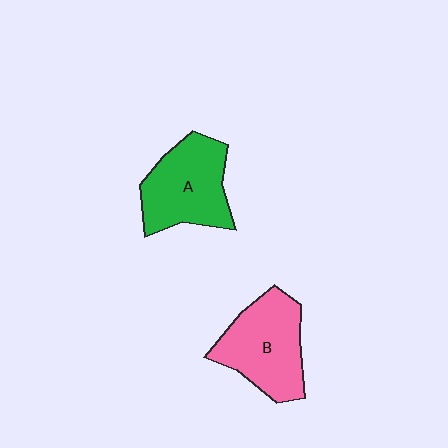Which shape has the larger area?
Shape B (pink).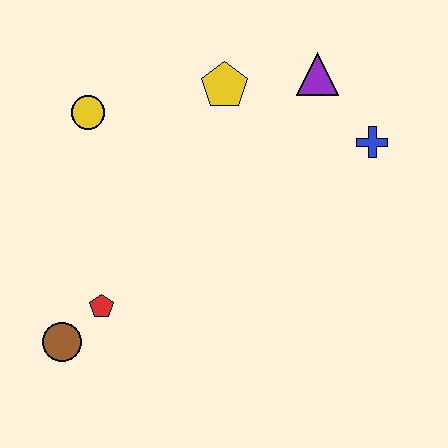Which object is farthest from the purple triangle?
The brown circle is farthest from the purple triangle.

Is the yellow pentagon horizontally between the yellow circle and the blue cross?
Yes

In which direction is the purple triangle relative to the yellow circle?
The purple triangle is to the right of the yellow circle.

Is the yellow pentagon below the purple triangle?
Yes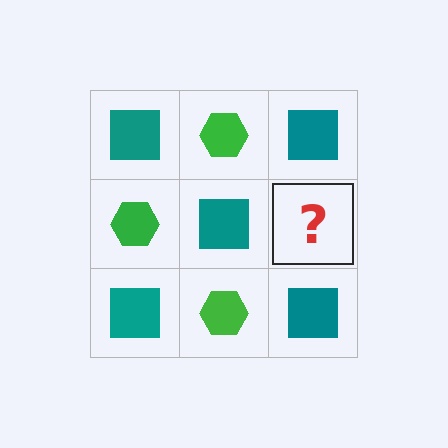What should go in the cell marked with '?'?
The missing cell should contain a green hexagon.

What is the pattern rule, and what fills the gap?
The rule is that it alternates teal square and green hexagon in a checkerboard pattern. The gap should be filled with a green hexagon.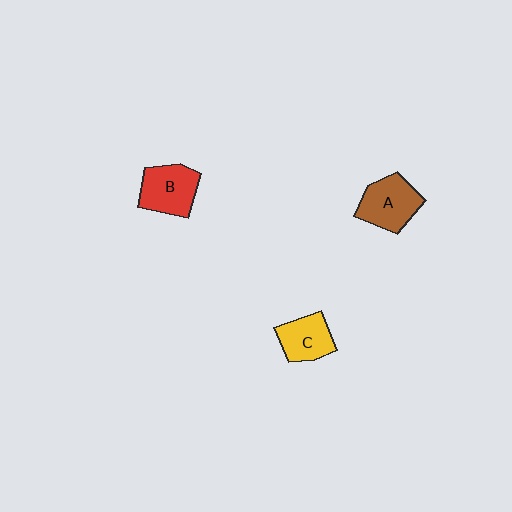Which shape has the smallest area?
Shape C (yellow).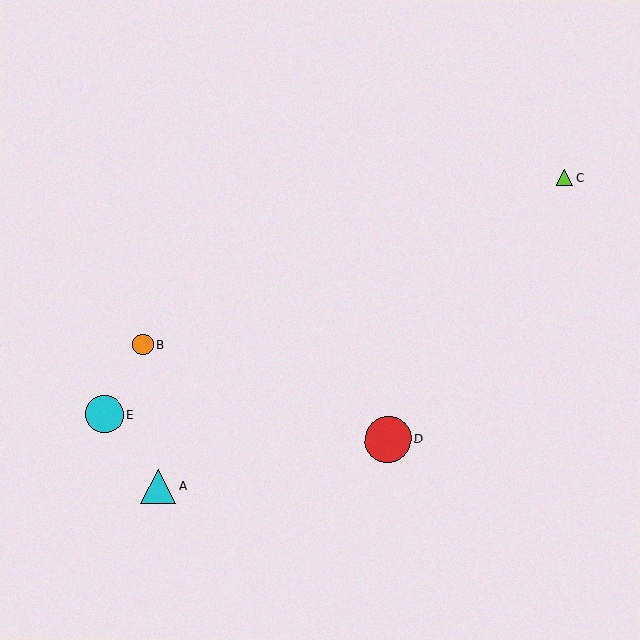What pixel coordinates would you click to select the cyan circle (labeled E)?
Click at (104, 414) to select the cyan circle E.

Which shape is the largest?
The red circle (labeled D) is the largest.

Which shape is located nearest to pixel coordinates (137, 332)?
The orange circle (labeled B) at (143, 344) is nearest to that location.